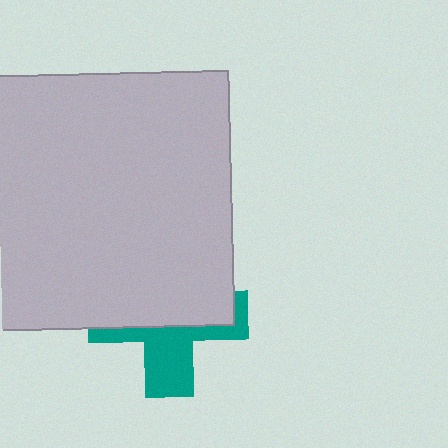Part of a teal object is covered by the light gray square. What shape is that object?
It is a cross.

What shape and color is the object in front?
The object in front is a light gray square.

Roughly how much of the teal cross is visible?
A small part of it is visible (roughly 41%).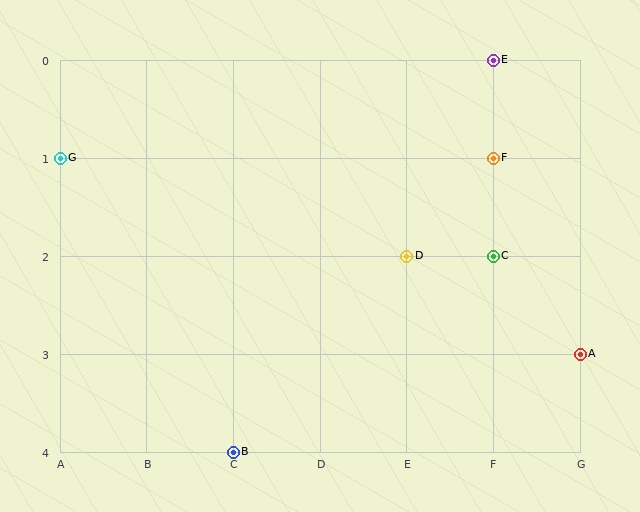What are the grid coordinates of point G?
Point G is at grid coordinates (A, 1).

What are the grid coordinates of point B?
Point B is at grid coordinates (C, 4).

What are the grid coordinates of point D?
Point D is at grid coordinates (E, 2).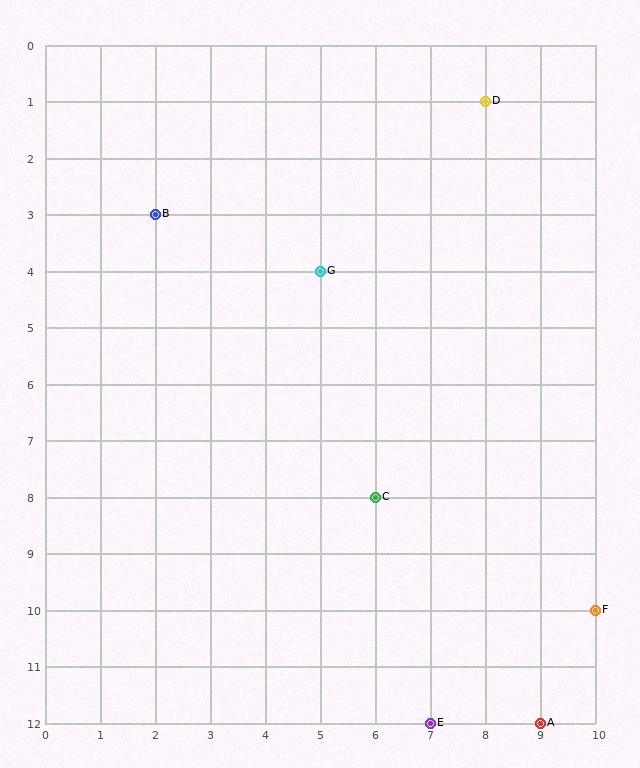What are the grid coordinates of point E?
Point E is at grid coordinates (7, 12).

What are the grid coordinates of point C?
Point C is at grid coordinates (6, 8).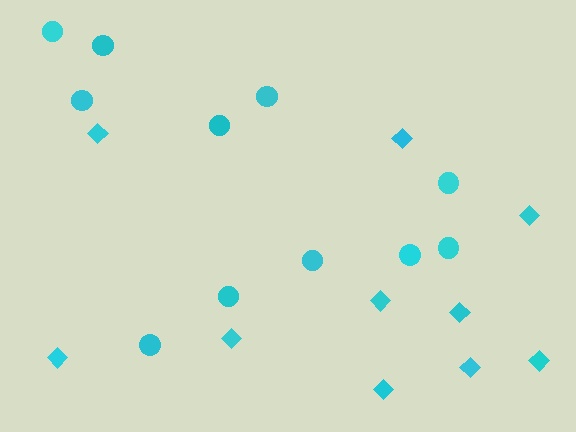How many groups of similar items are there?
There are 2 groups: one group of diamonds (10) and one group of circles (11).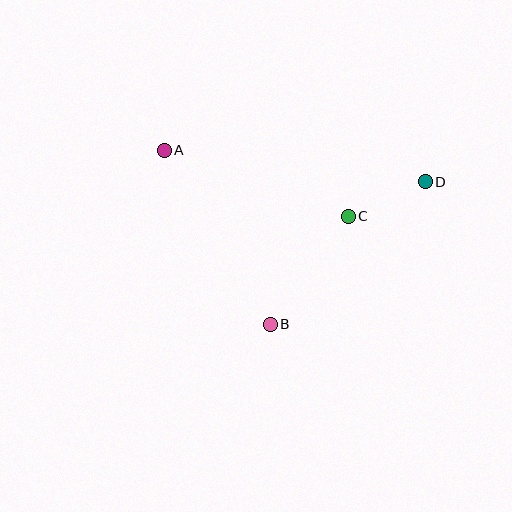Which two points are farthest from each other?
Points A and D are farthest from each other.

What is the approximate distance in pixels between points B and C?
The distance between B and C is approximately 134 pixels.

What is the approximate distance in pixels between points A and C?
The distance between A and C is approximately 196 pixels.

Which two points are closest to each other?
Points C and D are closest to each other.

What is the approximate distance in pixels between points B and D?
The distance between B and D is approximately 211 pixels.